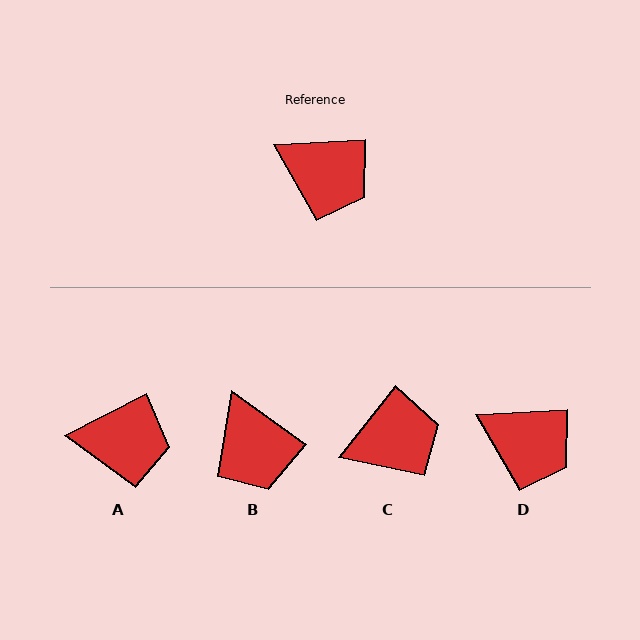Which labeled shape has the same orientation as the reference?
D.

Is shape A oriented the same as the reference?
No, it is off by about 24 degrees.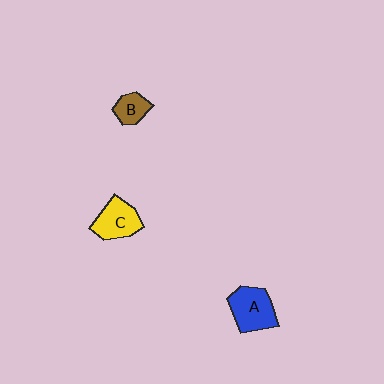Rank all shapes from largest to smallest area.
From largest to smallest: A (blue), C (yellow), B (brown).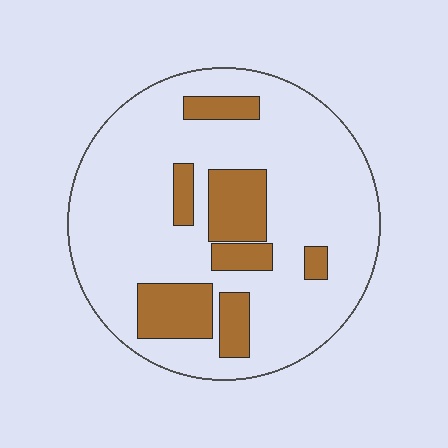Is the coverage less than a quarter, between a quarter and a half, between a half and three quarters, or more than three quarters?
Less than a quarter.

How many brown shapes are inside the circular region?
7.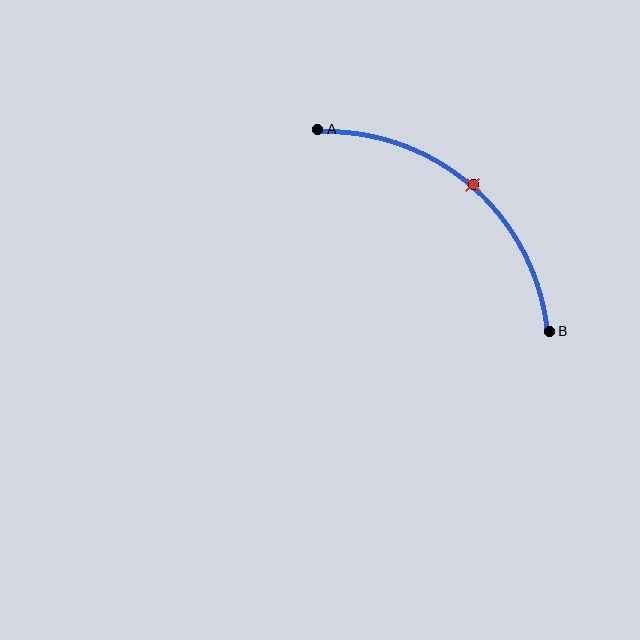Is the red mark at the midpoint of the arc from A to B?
Yes. The red mark lies on the arc at equal arc-length from both A and B — it is the arc midpoint.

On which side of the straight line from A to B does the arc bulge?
The arc bulges above and to the right of the straight line connecting A and B.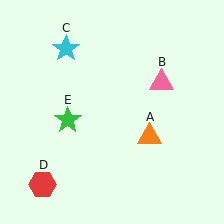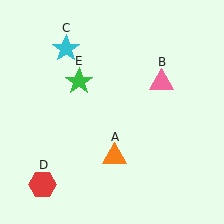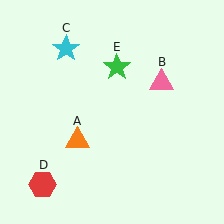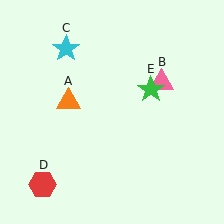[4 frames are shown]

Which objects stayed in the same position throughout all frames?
Pink triangle (object B) and cyan star (object C) and red hexagon (object D) remained stationary.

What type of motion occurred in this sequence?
The orange triangle (object A), green star (object E) rotated clockwise around the center of the scene.